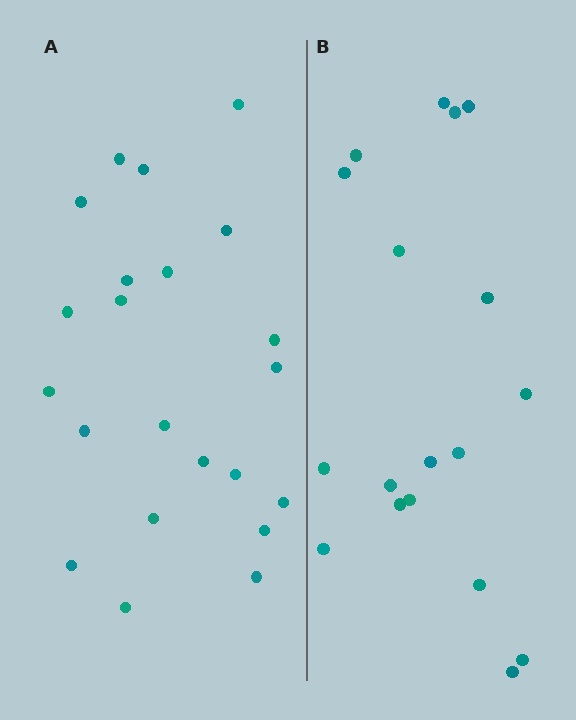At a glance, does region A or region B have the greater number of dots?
Region A (the left region) has more dots.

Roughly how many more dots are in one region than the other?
Region A has about 4 more dots than region B.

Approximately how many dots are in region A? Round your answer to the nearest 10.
About 20 dots. (The exact count is 22, which rounds to 20.)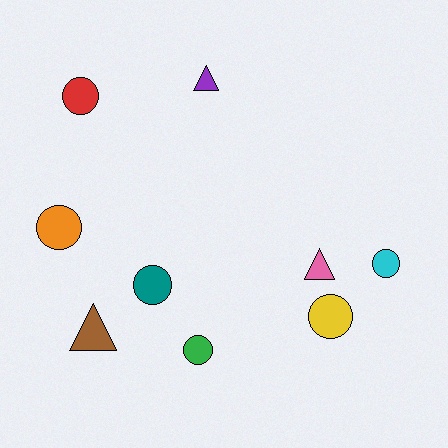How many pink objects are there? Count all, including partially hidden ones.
There is 1 pink object.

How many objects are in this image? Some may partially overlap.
There are 9 objects.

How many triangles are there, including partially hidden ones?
There are 3 triangles.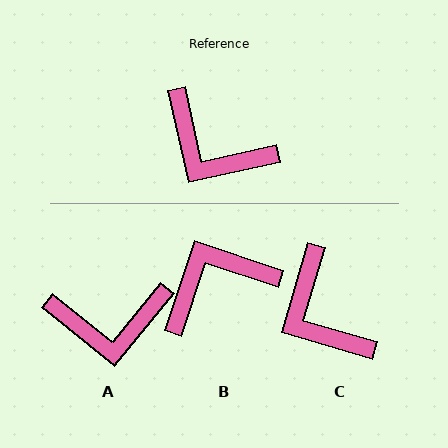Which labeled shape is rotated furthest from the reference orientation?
B, about 121 degrees away.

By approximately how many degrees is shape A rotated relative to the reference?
Approximately 38 degrees counter-clockwise.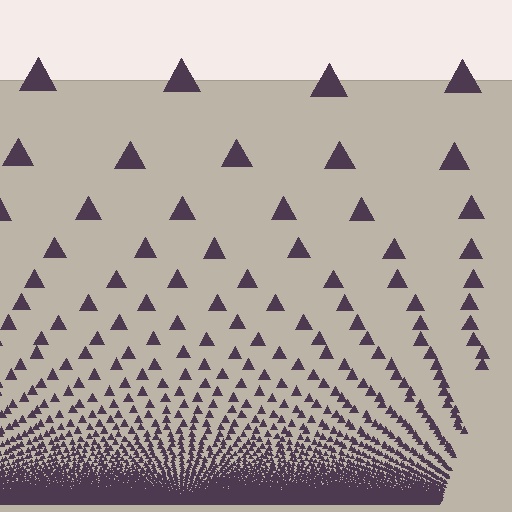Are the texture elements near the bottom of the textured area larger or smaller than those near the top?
Smaller. The gradient is inverted — elements near the bottom are smaller and denser.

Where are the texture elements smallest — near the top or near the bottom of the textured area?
Near the bottom.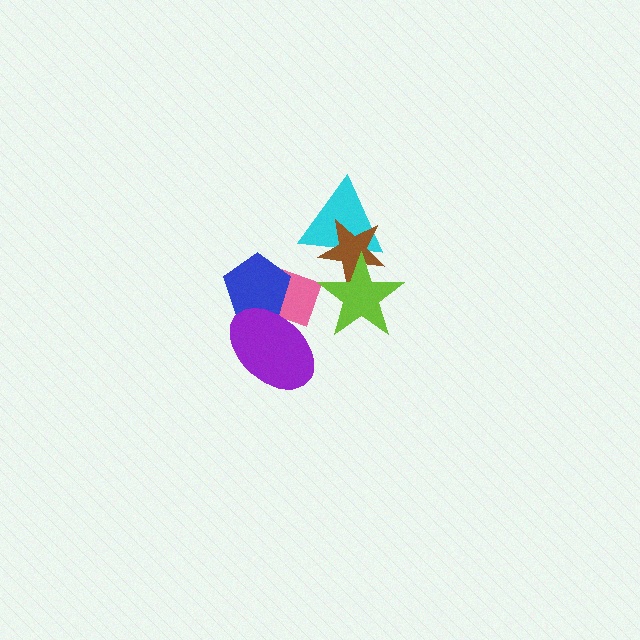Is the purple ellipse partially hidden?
No, no other shape covers it.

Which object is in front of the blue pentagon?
The purple ellipse is in front of the blue pentagon.